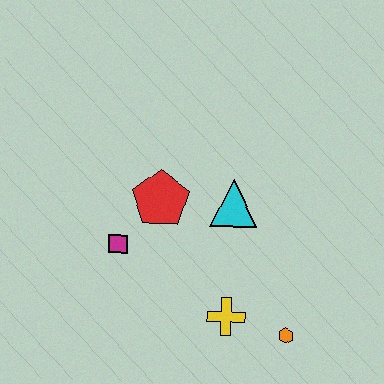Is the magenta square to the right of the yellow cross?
No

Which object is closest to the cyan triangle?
The red pentagon is closest to the cyan triangle.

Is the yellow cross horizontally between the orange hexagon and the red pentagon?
Yes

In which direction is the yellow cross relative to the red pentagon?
The yellow cross is below the red pentagon.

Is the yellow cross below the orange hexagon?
No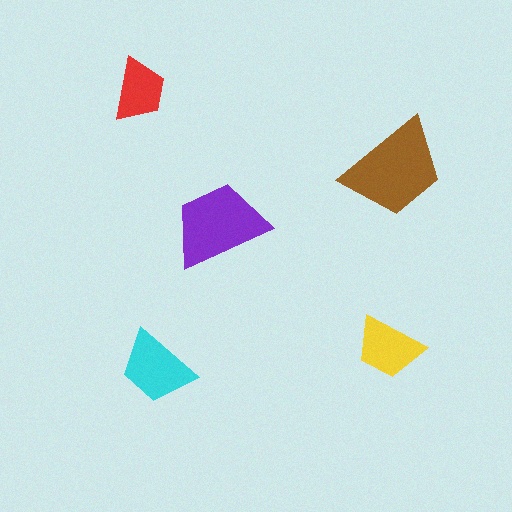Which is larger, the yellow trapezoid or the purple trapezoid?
The purple one.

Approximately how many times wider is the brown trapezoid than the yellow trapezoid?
About 1.5 times wider.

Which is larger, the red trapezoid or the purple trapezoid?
The purple one.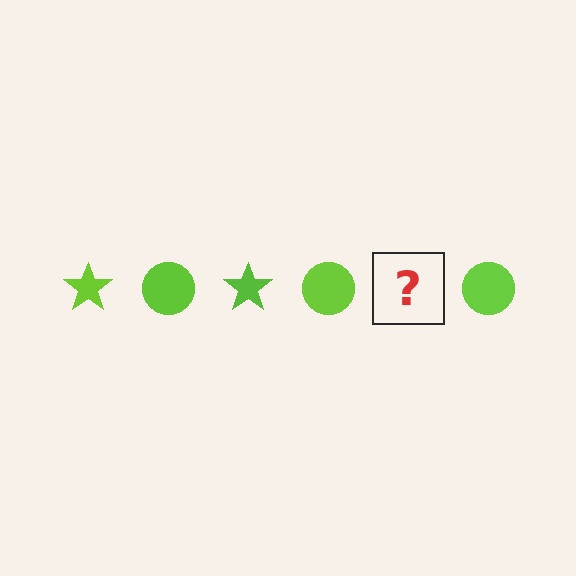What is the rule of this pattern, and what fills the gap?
The rule is that the pattern cycles through star, circle shapes in lime. The gap should be filled with a lime star.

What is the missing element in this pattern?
The missing element is a lime star.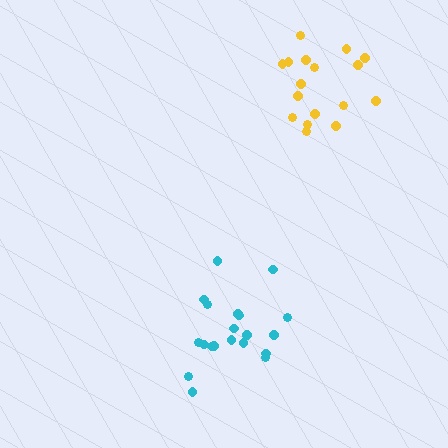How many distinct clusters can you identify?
There are 2 distinct clusters.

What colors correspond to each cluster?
The clusters are colored: yellow, cyan.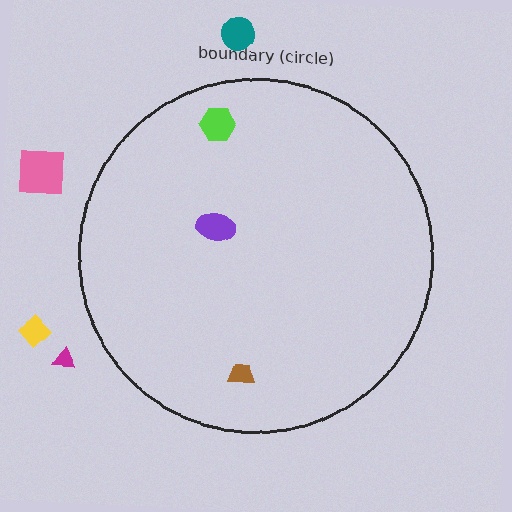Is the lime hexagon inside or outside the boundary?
Inside.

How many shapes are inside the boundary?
3 inside, 4 outside.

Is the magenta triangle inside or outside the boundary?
Outside.